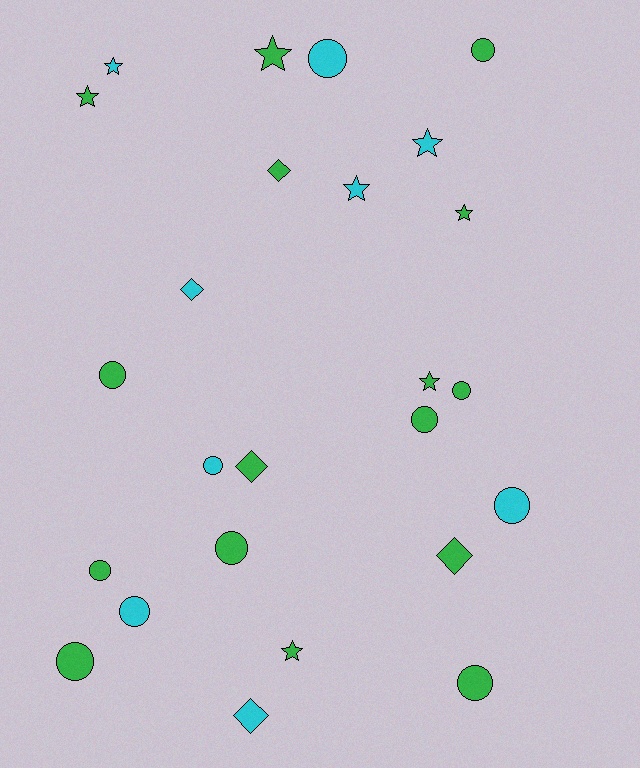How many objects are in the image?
There are 25 objects.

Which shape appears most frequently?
Circle, with 12 objects.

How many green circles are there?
There are 8 green circles.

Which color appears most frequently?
Green, with 16 objects.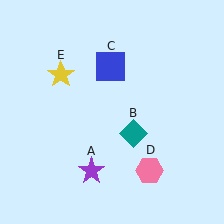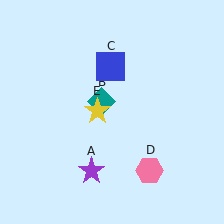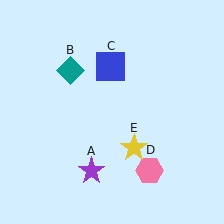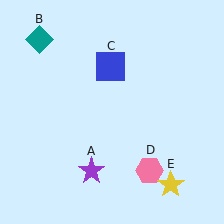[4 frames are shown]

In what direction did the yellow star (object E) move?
The yellow star (object E) moved down and to the right.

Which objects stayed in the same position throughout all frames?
Purple star (object A) and blue square (object C) and pink hexagon (object D) remained stationary.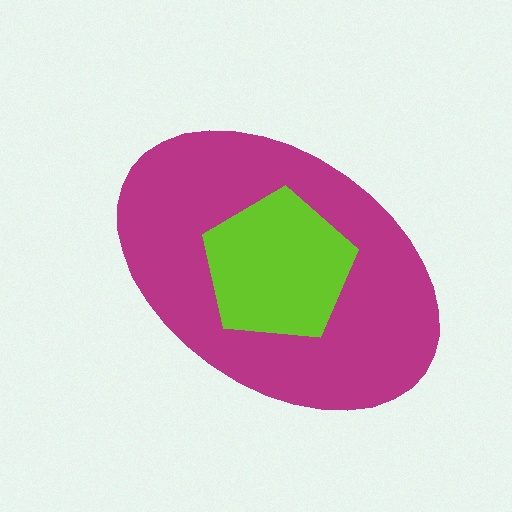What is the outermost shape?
The magenta ellipse.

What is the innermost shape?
The lime pentagon.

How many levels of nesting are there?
2.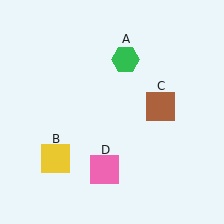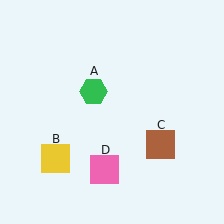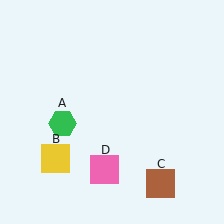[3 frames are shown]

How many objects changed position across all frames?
2 objects changed position: green hexagon (object A), brown square (object C).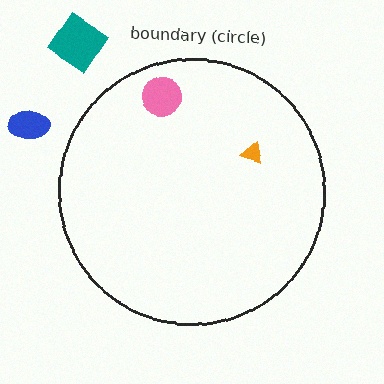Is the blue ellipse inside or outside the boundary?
Outside.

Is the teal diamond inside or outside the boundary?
Outside.